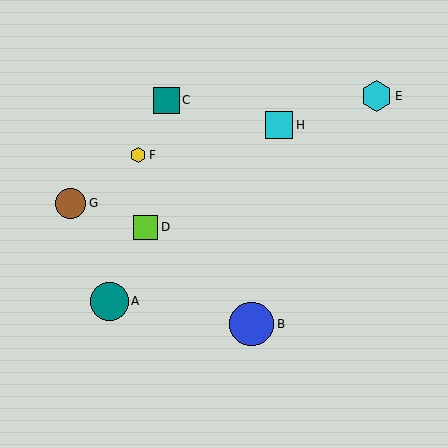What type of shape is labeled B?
Shape B is a blue circle.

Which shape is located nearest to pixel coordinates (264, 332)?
The blue circle (labeled B) at (252, 324) is nearest to that location.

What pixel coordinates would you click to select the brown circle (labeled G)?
Click at (71, 203) to select the brown circle G.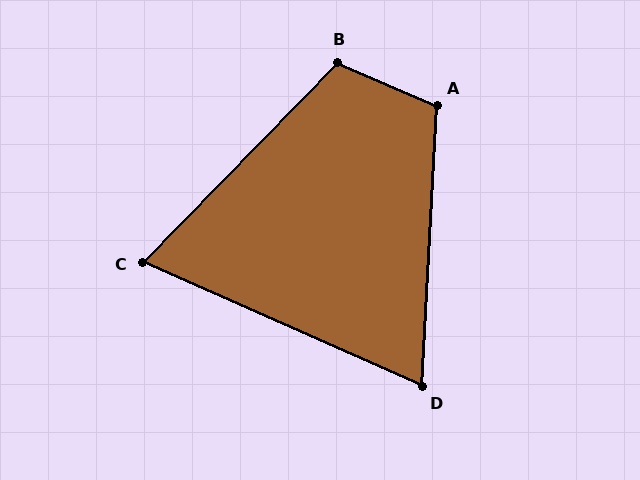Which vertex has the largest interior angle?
B, at approximately 111 degrees.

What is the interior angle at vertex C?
Approximately 70 degrees (acute).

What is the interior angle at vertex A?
Approximately 110 degrees (obtuse).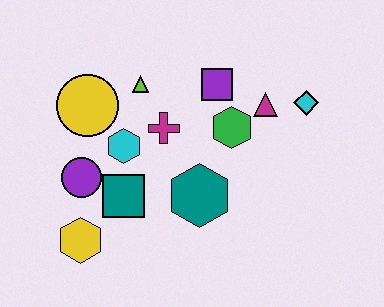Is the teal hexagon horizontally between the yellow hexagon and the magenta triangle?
Yes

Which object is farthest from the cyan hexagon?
The cyan diamond is farthest from the cyan hexagon.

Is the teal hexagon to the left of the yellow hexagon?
No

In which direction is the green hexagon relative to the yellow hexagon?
The green hexagon is to the right of the yellow hexagon.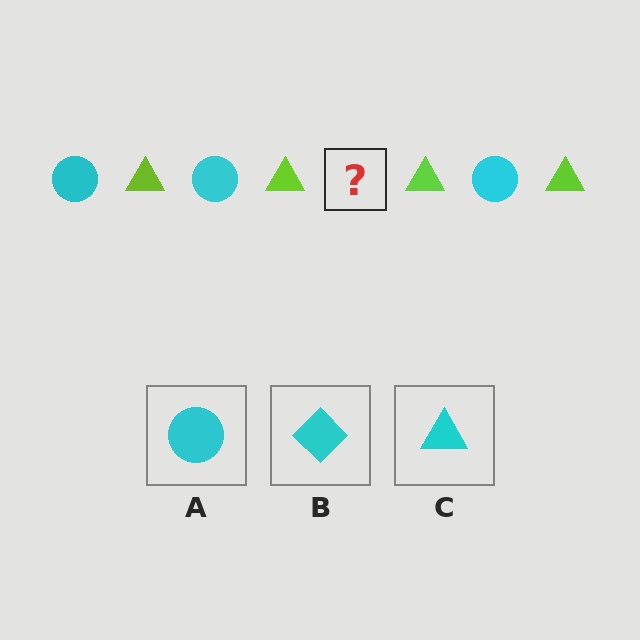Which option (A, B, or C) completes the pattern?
A.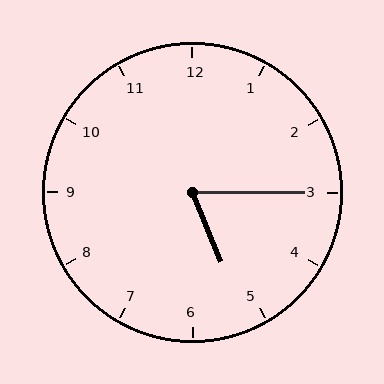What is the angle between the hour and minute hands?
Approximately 68 degrees.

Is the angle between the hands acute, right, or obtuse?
It is acute.